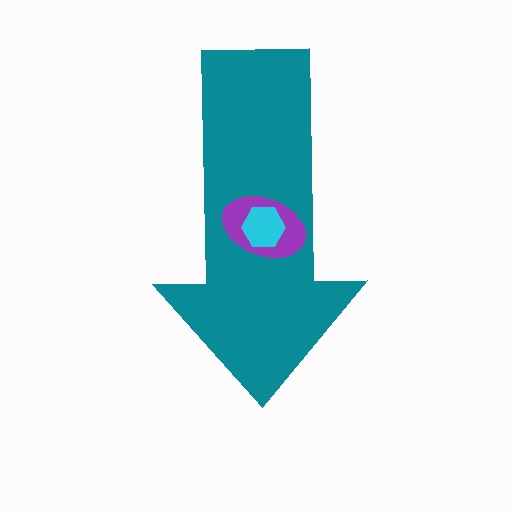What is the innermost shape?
The cyan hexagon.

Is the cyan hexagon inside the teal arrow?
Yes.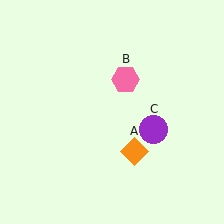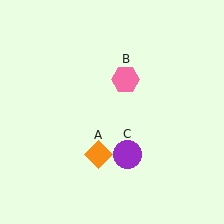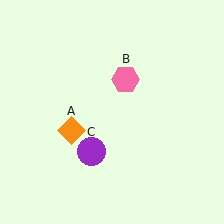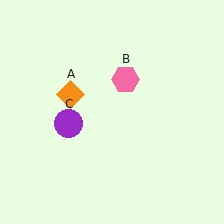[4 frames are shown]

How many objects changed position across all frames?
2 objects changed position: orange diamond (object A), purple circle (object C).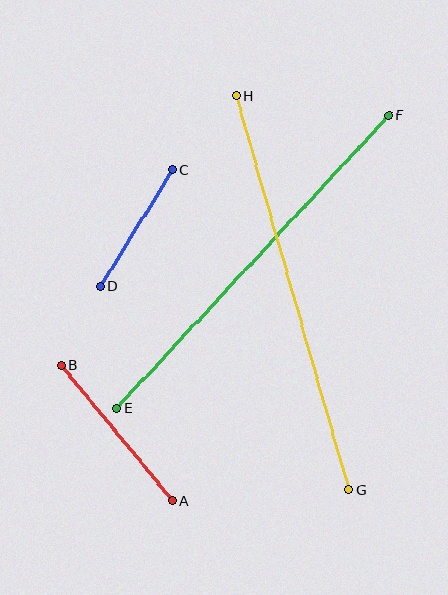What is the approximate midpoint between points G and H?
The midpoint is at approximately (292, 293) pixels.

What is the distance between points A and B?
The distance is approximately 176 pixels.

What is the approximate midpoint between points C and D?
The midpoint is at approximately (136, 228) pixels.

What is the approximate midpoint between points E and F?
The midpoint is at approximately (253, 262) pixels.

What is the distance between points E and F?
The distance is approximately 400 pixels.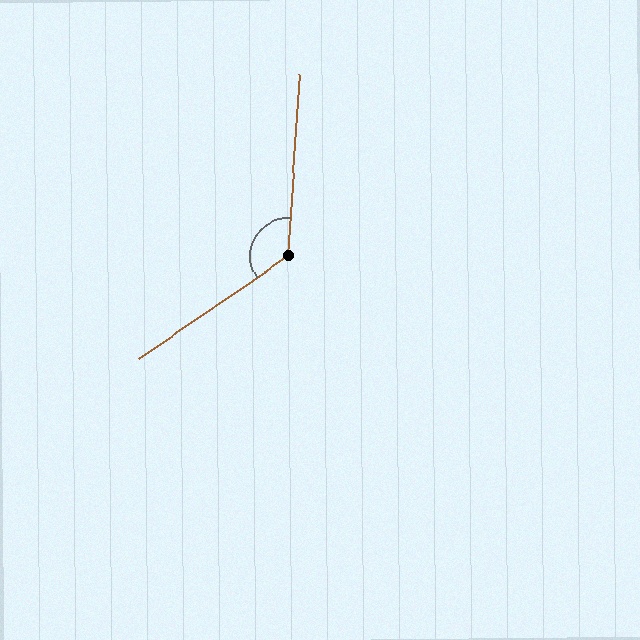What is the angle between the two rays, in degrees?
Approximately 128 degrees.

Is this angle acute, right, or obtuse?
It is obtuse.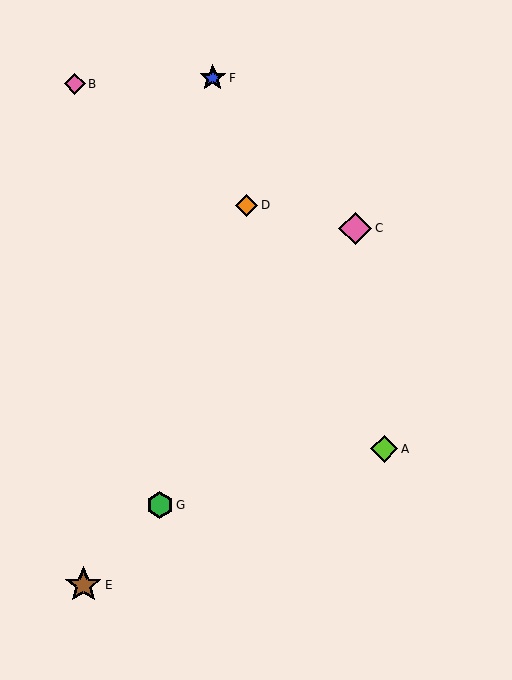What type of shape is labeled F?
Shape F is a blue star.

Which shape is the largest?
The brown star (labeled E) is the largest.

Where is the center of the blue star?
The center of the blue star is at (213, 78).